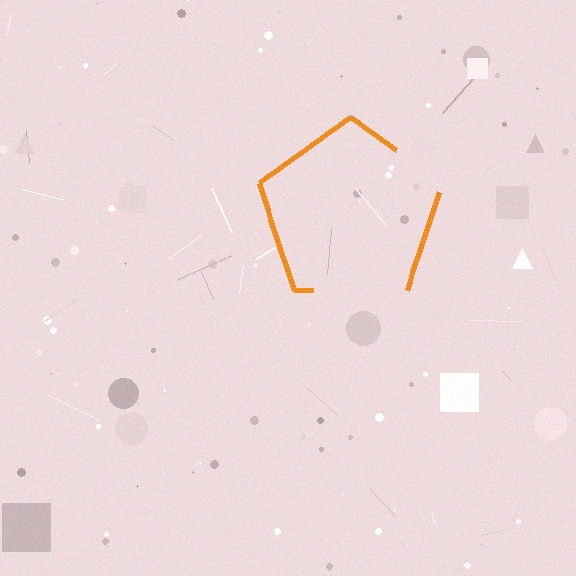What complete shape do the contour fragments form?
The contour fragments form a pentagon.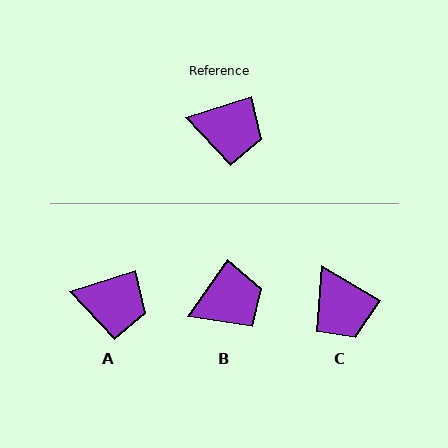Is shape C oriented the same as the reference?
No, it is off by about 48 degrees.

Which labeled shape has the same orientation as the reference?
A.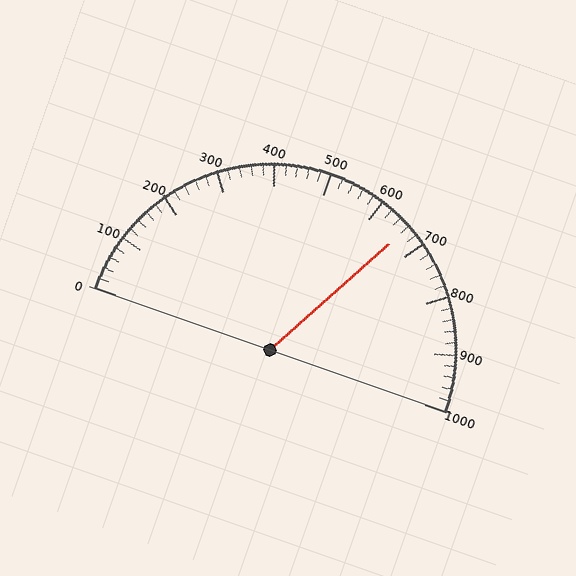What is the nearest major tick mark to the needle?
The nearest major tick mark is 700.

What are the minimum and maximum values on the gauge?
The gauge ranges from 0 to 1000.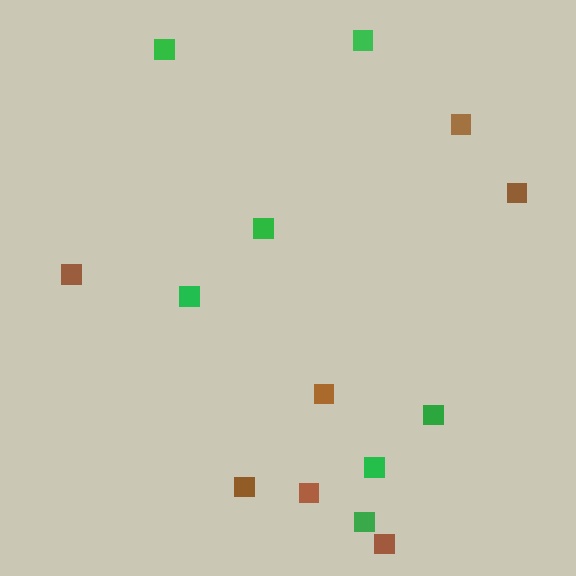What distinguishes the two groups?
There are 2 groups: one group of green squares (7) and one group of brown squares (7).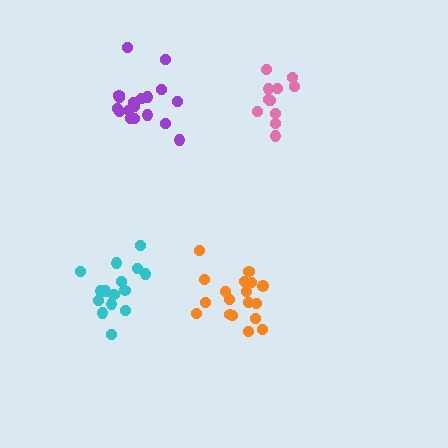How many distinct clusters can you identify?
There are 4 distinct clusters.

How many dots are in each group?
Group 1: 12 dots, Group 2: 18 dots, Group 3: 18 dots, Group 4: 15 dots (63 total).